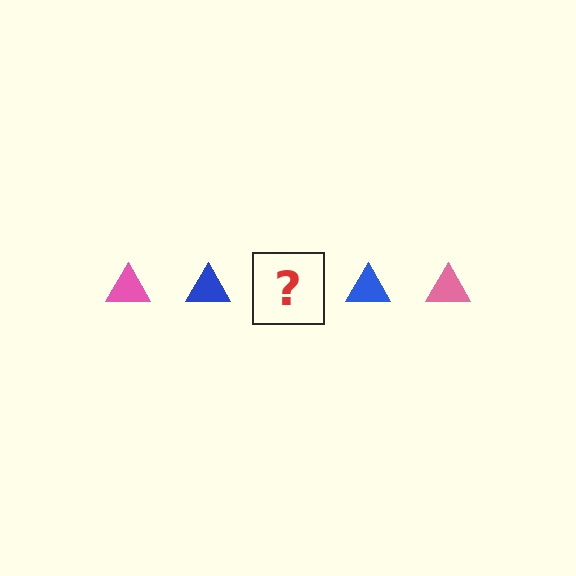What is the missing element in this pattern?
The missing element is a pink triangle.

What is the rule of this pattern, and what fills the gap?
The rule is that the pattern cycles through pink, blue triangles. The gap should be filled with a pink triangle.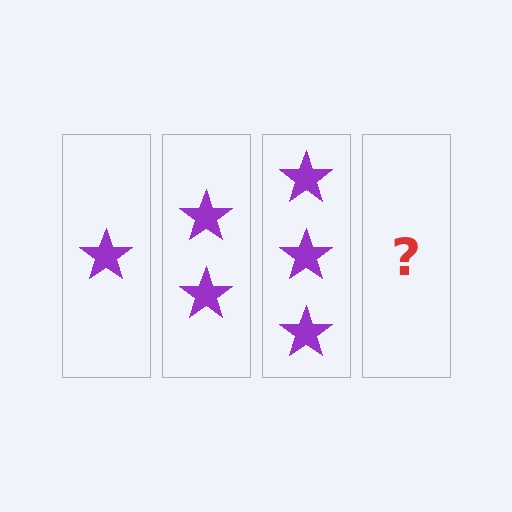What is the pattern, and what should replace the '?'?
The pattern is that each step adds one more star. The '?' should be 4 stars.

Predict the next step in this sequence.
The next step is 4 stars.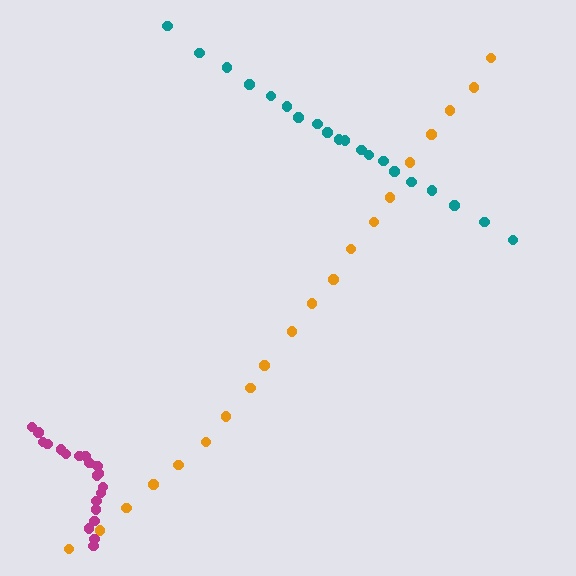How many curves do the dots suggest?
There are 3 distinct paths.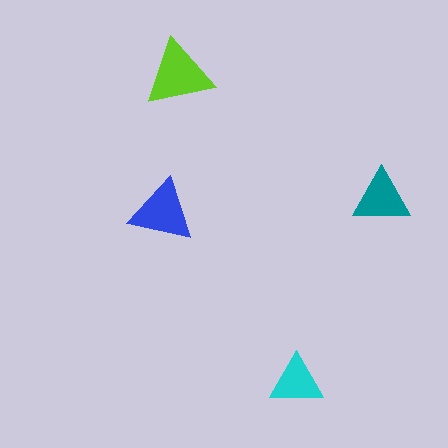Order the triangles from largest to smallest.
the lime one, the blue one, the teal one, the cyan one.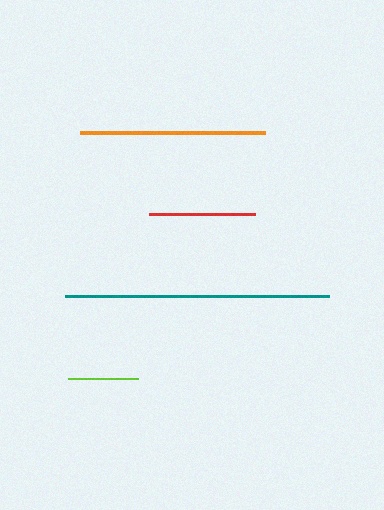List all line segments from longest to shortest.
From longest to shortest: teal, orange, red, lime.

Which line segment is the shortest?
The lime line is the shortest at approximately 70 pixels.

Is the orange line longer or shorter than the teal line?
The teal line is longer than the orange line.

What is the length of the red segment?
The red segment is approximately 106 pixels long.